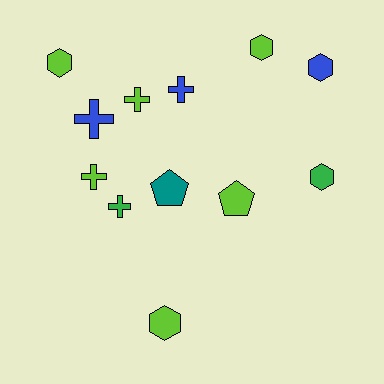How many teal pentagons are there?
There is 1 teal pentagon.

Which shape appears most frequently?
Cross, with 5 objects.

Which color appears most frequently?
Lime, with 6 objects.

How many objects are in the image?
There are 12 objects.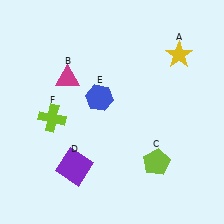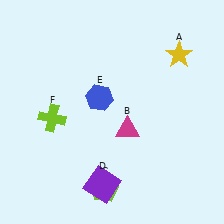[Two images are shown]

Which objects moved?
The objects that moved are: the magenta triangle (B), the lime pentagon (C), the purple square (D).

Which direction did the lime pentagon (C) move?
The lime pentagon (C) moved left.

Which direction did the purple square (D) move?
The purple square (D) moved right.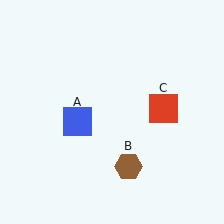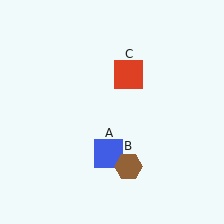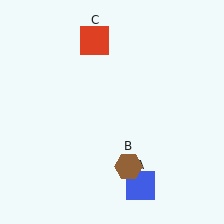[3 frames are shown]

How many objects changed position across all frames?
2 objects changed position: blue square (object A), red square (object C).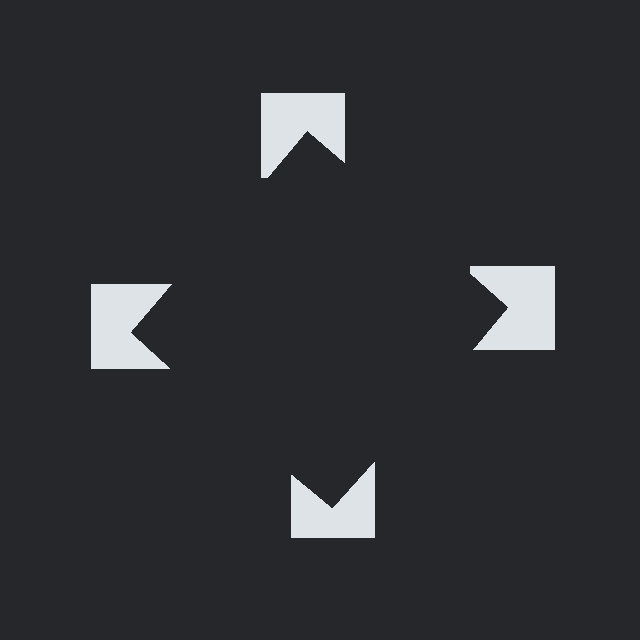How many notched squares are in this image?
There are 4 — one at each vertex of the illusory square.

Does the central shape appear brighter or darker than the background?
It typically appears slightly darker than the background, even though no actual brightness change is drawn.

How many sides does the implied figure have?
4 sides.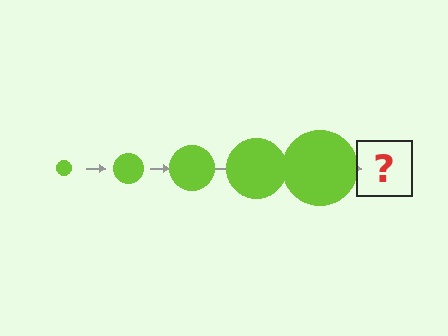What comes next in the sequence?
The next element should be a lime circle, larger than the previous one.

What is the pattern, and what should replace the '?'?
The pattern is that the circle gets progressively larger each step. The '?' should be a lime circle, larger than the previous one.